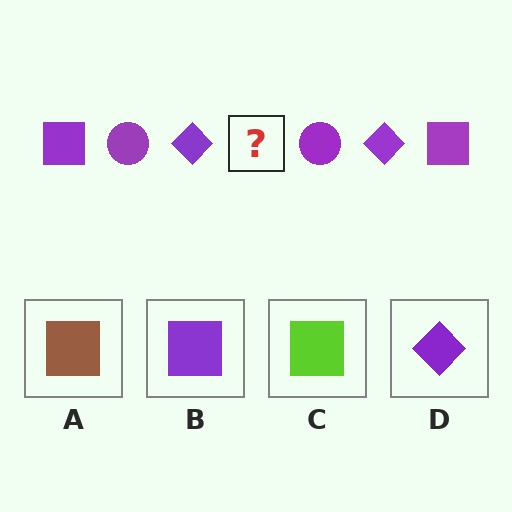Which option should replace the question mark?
Option B.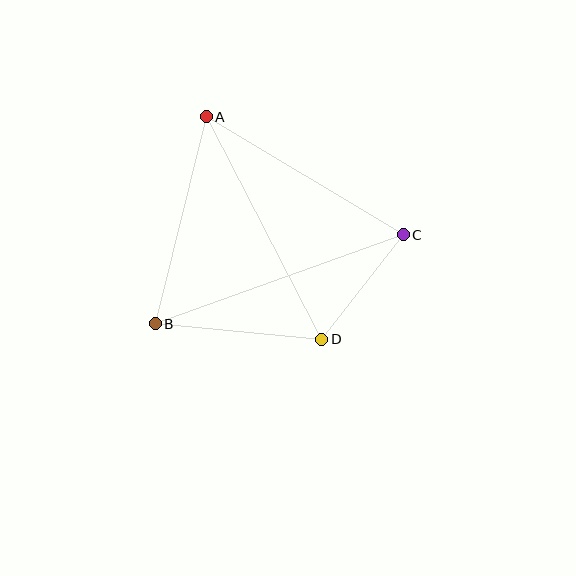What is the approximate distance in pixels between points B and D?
The distance between B and D is approximately 167 pixels.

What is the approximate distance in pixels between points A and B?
The distance between A and B is approximately 213 pixels.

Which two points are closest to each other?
Points C and D are closest to each other.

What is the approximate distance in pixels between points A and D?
The distance between A and D is approximately 251 pixels.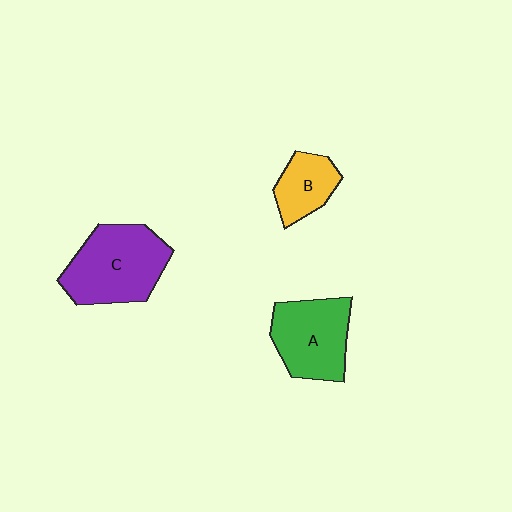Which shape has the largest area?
Shape C (purple).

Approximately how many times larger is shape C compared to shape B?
Approximately 2.0 times.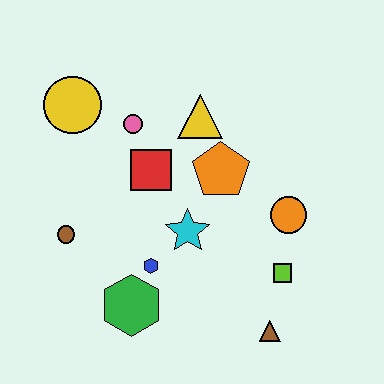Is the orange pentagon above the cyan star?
Yes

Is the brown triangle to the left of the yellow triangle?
No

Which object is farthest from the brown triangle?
The yellow circle is farthest from the brown triangle.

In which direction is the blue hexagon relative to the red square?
The blue hexagon is below the red square.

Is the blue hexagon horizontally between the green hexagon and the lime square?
Yes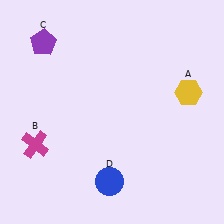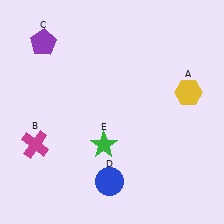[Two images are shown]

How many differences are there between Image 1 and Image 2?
There is 1 difference between the two images.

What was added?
A green star (E) was added in Image 2.